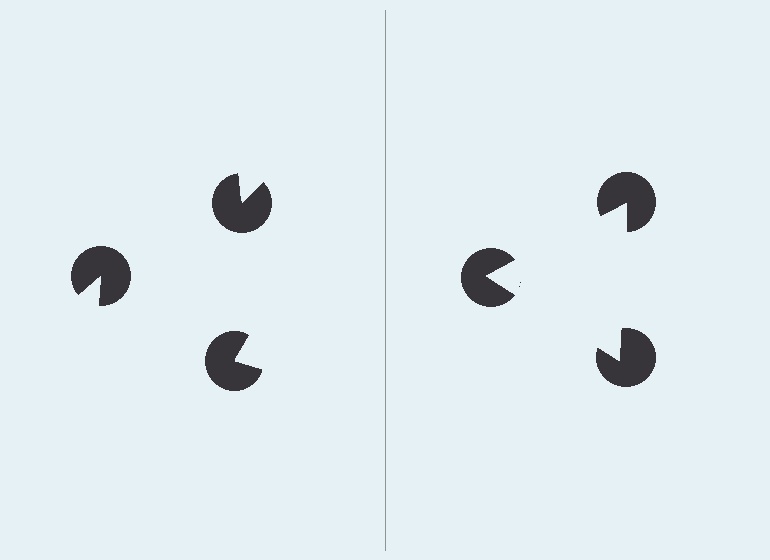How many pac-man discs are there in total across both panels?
6 — 3 on each side.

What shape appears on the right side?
An illusory triangle.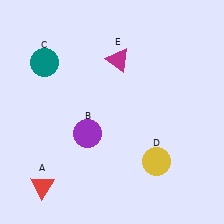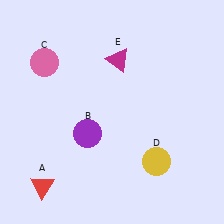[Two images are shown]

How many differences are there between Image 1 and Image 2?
There is 1 difference between the two images.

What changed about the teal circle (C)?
In Image 1, C is teal. In Image 2, it changed to pink.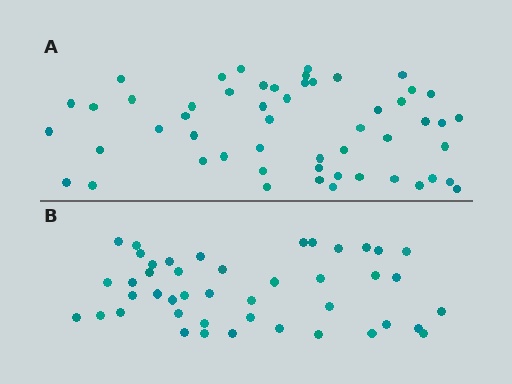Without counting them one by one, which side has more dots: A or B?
Region A (the top region) has more dots.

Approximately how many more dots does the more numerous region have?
Region A has roughly 8 or so more dots than region B.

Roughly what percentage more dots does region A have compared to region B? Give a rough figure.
About 20% more.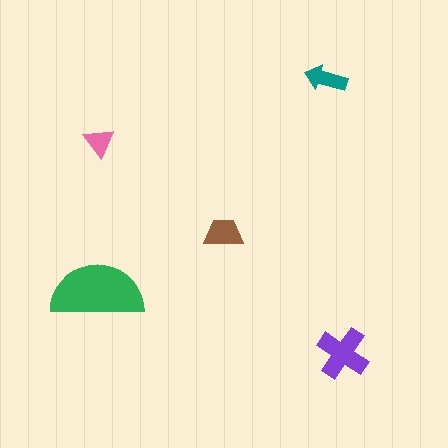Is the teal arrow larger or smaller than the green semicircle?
Smaller.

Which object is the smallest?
The pink triangle.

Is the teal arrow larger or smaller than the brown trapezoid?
Smaller.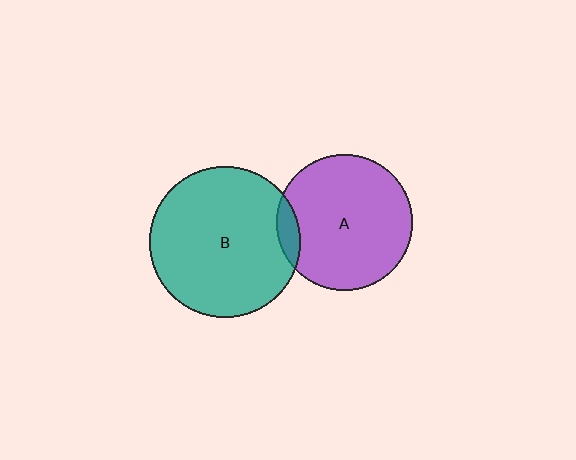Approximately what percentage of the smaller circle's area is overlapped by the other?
Approximately 10%.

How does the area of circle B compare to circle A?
Approximately 1.2 times.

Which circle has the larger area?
Circle B (teal).